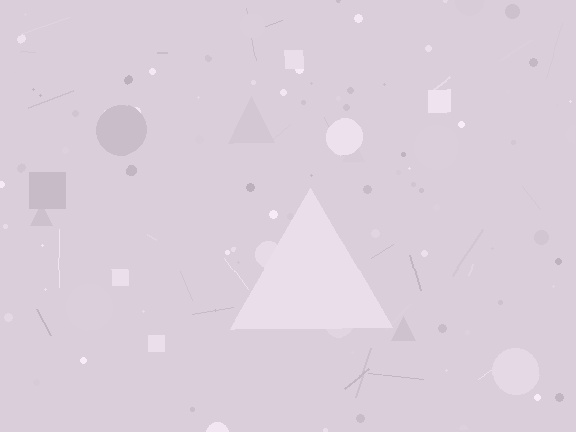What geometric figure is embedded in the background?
A triangle is embedded in the background.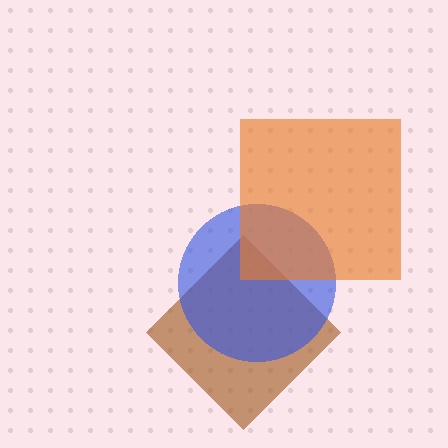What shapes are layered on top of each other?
The layered shapes are: a brown diamond, a blue circle, an orange square.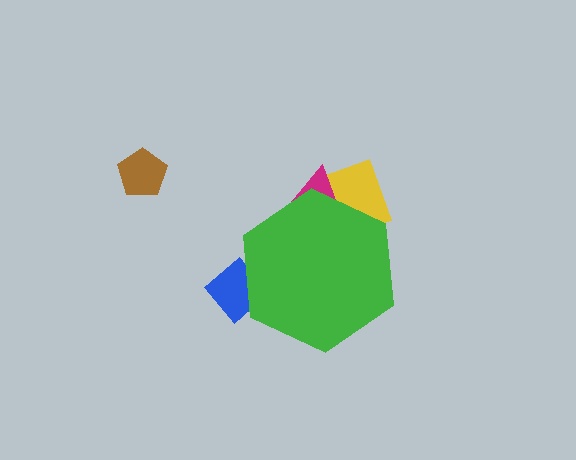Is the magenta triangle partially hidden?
Yes, the magenta triangle is partially hidden behind the green hexagon.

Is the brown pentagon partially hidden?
No, the brown pentagon is fully visible.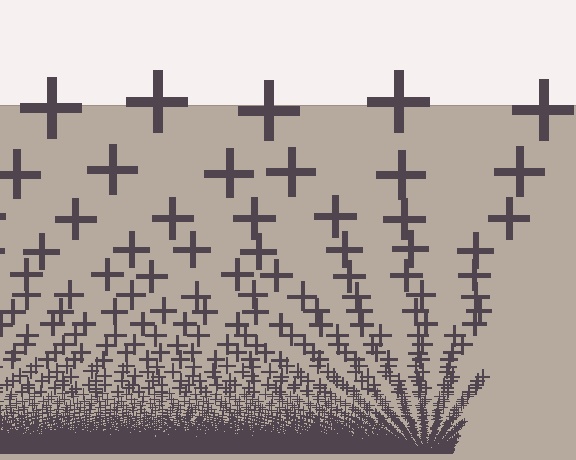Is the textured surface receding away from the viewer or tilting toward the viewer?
The surface appears to tilt toward the viewer. Texture elements get larger and sparser toward the top.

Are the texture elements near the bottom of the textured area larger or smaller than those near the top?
Smaller. The gradient is inverted — elements near the bottom are smaller and denser.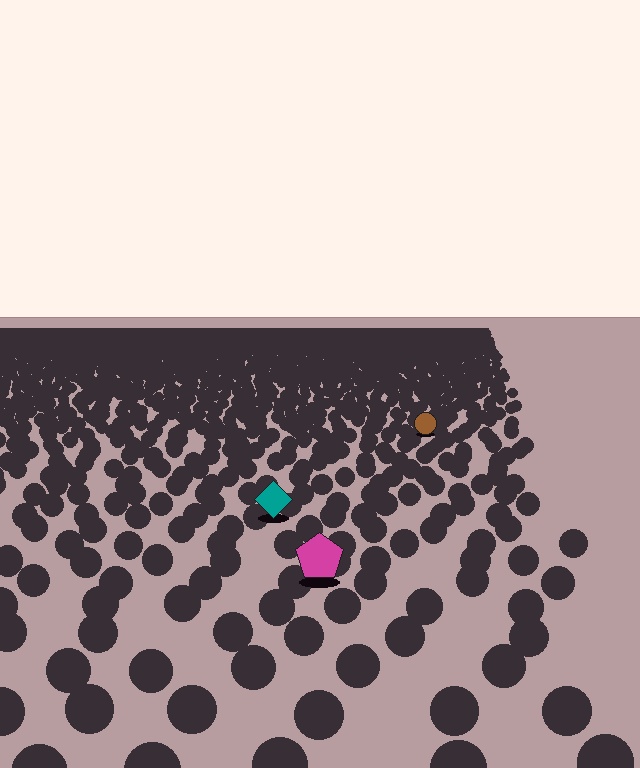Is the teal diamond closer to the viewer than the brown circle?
Yes. The teal diamond is closer — you can tell from the texture gradient: the ground texture is coarser near it.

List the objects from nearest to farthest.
From nearest to farthest: the magenta pentagon, the teal diamond, the brown circle.